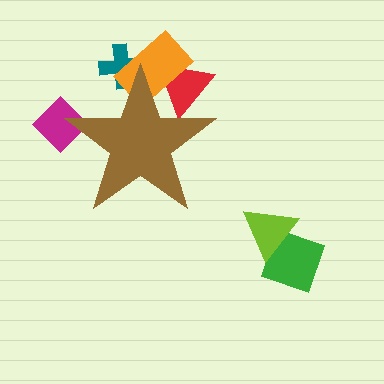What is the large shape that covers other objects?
A brown star.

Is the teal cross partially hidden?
Yes, the teal cross is partially hidden behind the brown star.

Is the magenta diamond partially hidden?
Yes, the magenta diamond is partially hidden behind the brown star.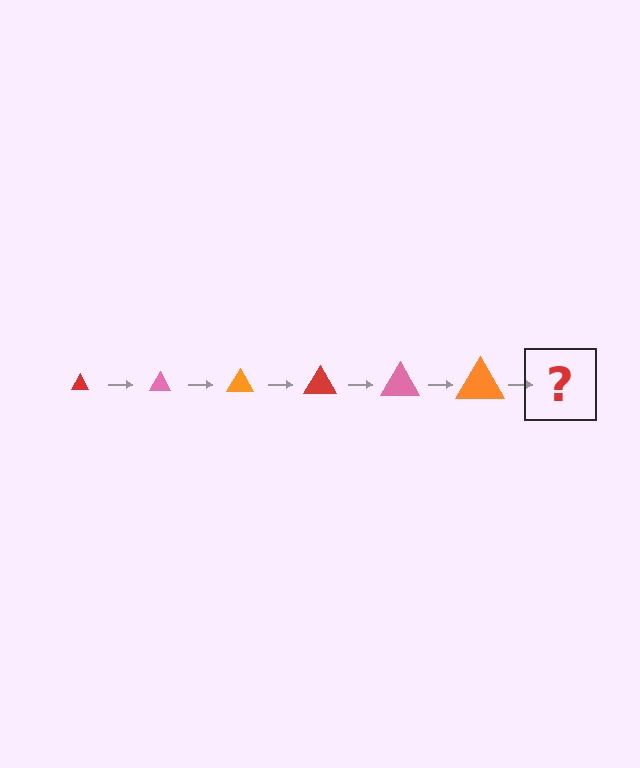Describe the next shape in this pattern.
It should be a red triangle, larger than the previous one.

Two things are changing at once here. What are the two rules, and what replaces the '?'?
The two rules are that the triangle grows larger each step and the color cycles through red, pink, and orange. The '?' should be a red triangle, larger than the previous one.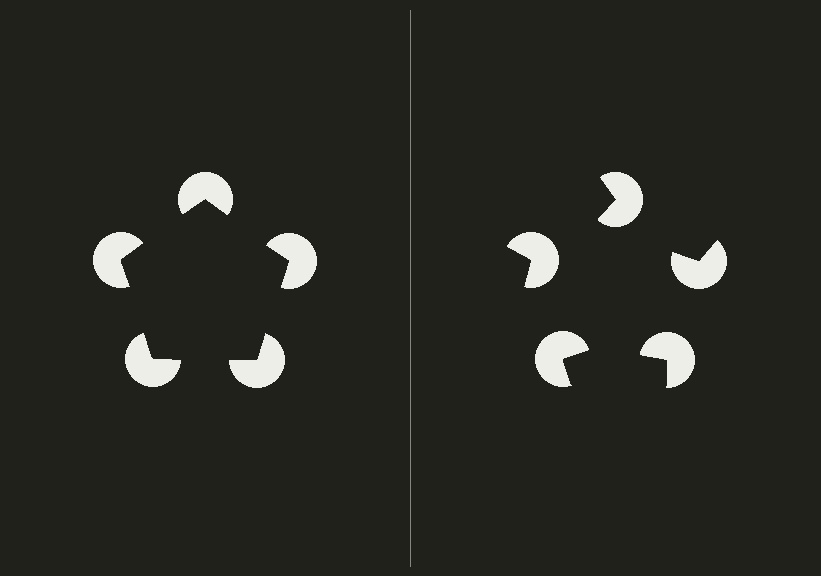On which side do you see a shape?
An illusory pentagon appears on the left side. On the right side the wedge cuts are rotated, so no coherent shape forms.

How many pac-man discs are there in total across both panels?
10 — 5 on each side.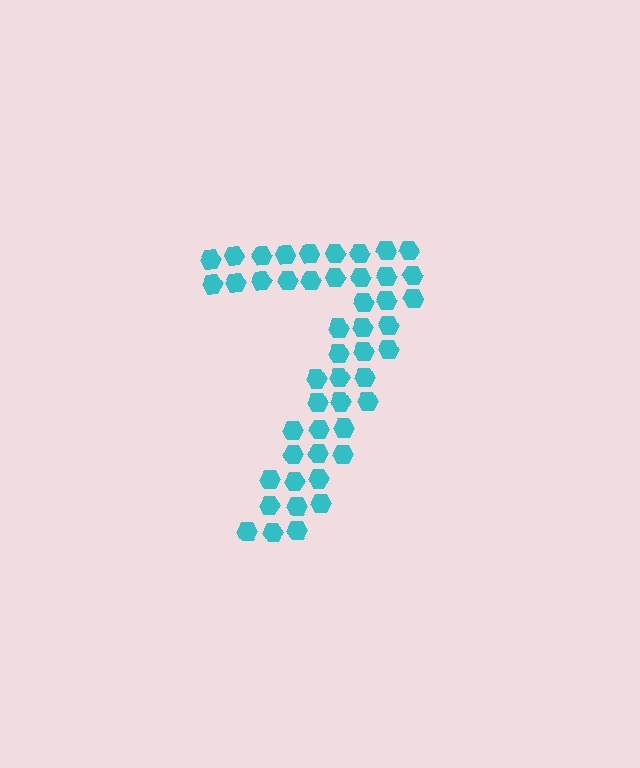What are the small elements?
The small elements are hexagons.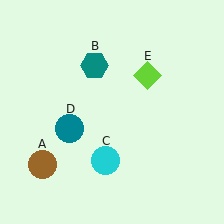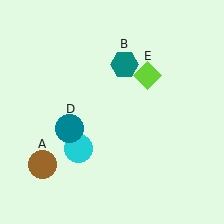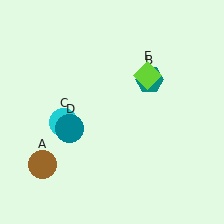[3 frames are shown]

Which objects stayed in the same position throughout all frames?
Brown circle (object A) and teal circle (object D) and lime diamond (object E) remained stationary.